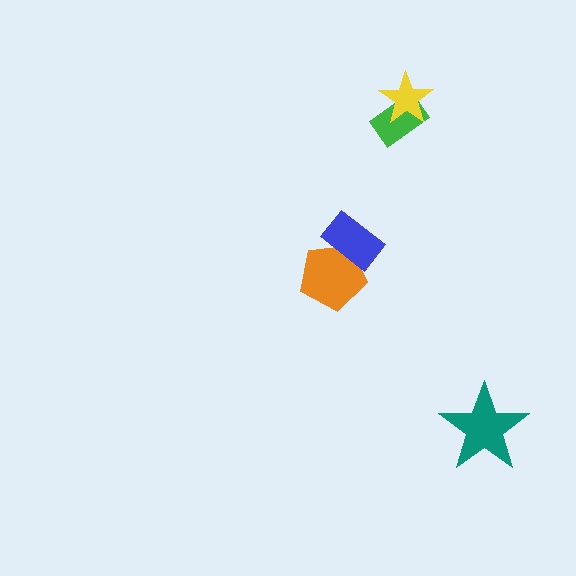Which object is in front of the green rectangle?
The yellow star is in front of the green rectangle.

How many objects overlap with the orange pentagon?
1 object overlaps with the orange pentagon.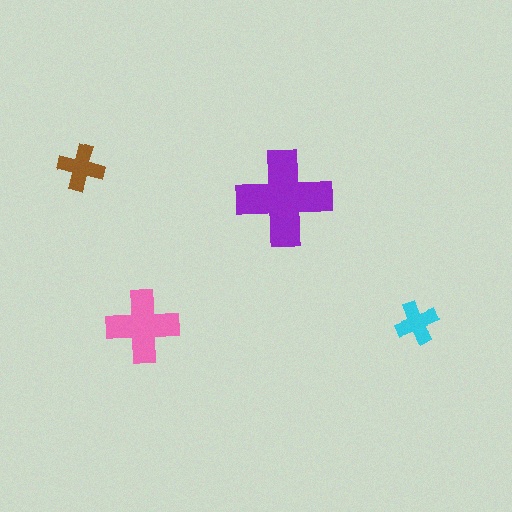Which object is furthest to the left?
The brown cross is leftmost.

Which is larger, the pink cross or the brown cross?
The pink one.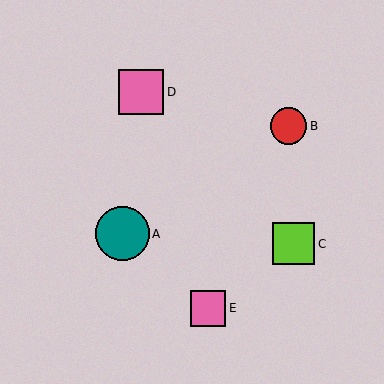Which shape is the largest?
The teal circle (labeled A) is the largest.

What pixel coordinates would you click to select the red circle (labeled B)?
Click at (288, 126) to select the red circle B.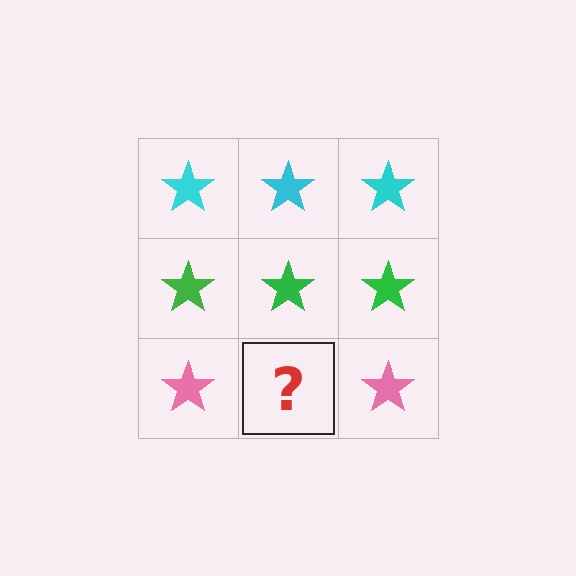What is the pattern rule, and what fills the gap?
The rule is that each row has a consistent color. The gap should be filled with a pink star.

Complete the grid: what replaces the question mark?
The question mark should be replaced with a pink star.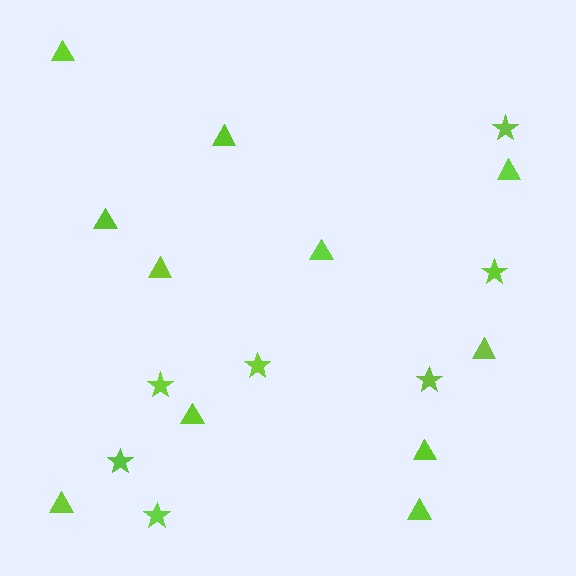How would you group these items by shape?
There are 2 groups: one group of stars (7) and one group of triangles (11).